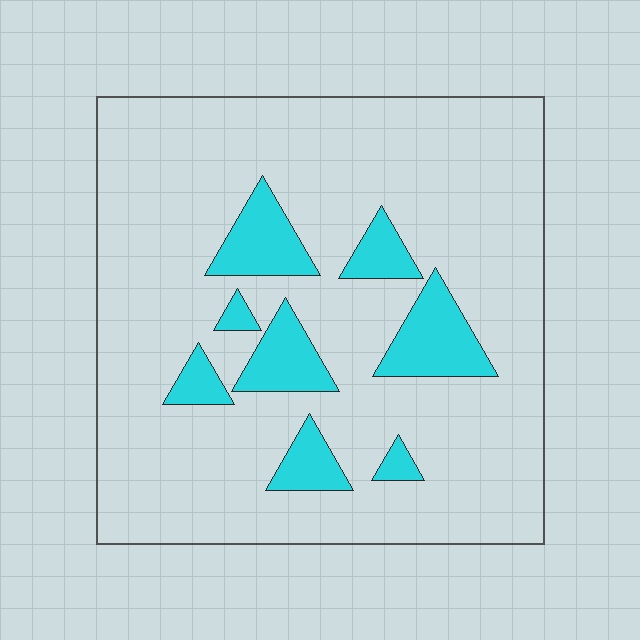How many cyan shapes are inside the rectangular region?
8.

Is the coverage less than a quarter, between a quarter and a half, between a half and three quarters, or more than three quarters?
Less than a quarter.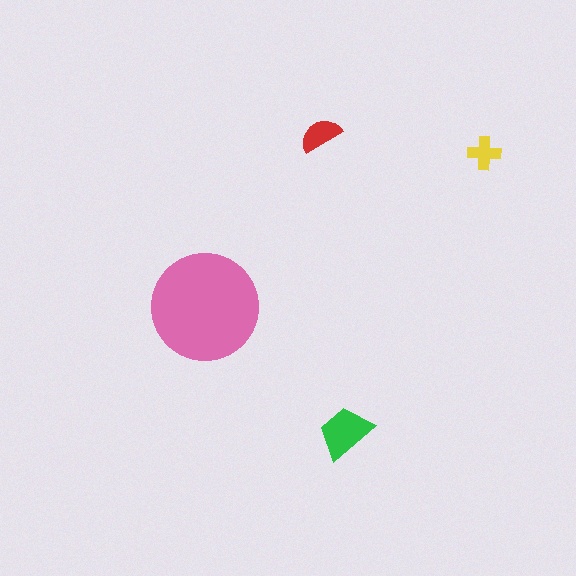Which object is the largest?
The pink circle.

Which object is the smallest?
The yellow cross.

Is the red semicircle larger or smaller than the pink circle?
Smaller.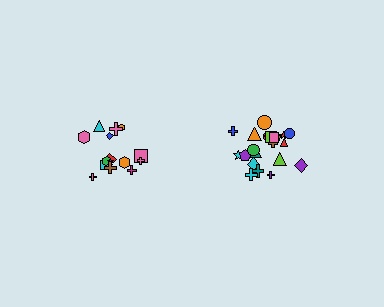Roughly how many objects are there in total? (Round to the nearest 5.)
Roughly 35 objects in total.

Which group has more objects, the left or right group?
The right group.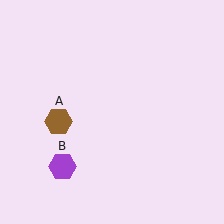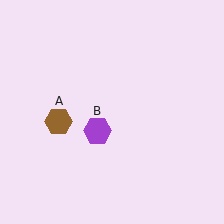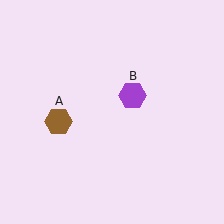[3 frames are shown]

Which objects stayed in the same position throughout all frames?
Brown hexagon (object A) remained stationary.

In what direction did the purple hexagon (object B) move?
The purple hexagon (object B) moved up and to the right.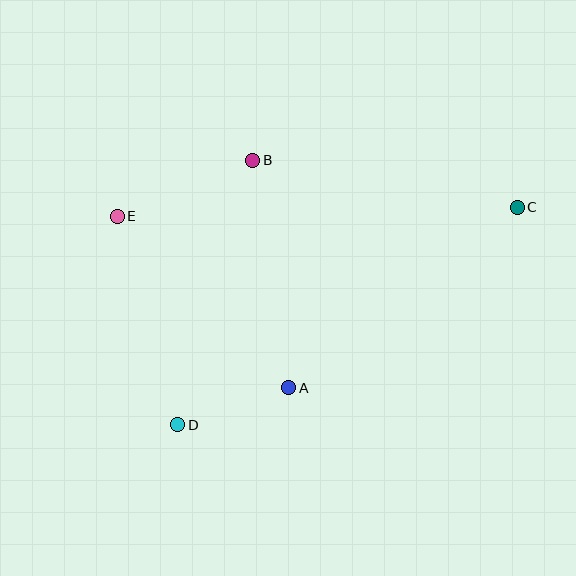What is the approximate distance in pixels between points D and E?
The distance between D and E is approximately 217 pixels.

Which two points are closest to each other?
Points A and D are closest to each other.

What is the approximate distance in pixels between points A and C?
The distance between A and C is approximately 291 pixels.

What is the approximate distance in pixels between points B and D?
The distance between B and D is approximately 275 pixels.